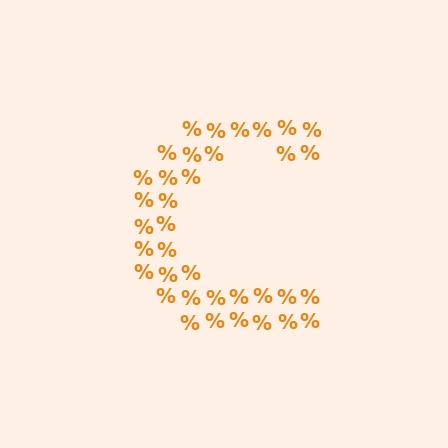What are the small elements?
The small elements are percent signs.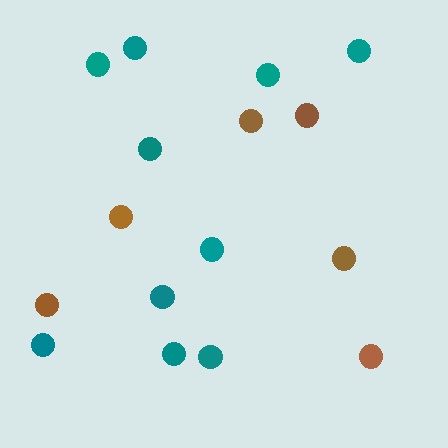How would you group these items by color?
There are 2 groups: one group of brown circles (6) and one group of teal circles (10).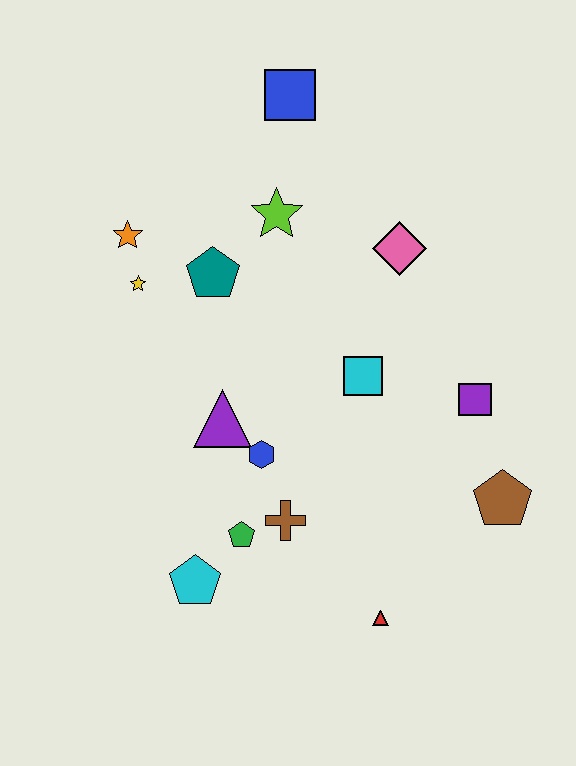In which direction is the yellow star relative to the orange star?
The yellow star is below the orange star.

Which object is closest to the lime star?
The teal pentagon is closest to the lime star.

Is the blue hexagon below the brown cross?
No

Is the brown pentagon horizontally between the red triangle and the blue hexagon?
No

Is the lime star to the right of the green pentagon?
Yes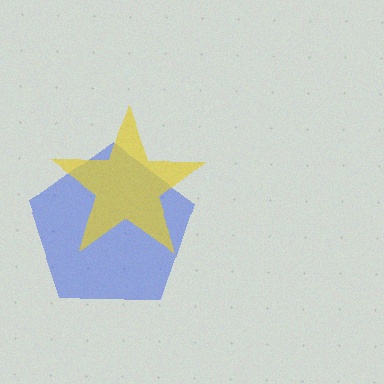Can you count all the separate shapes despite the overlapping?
Yes, there are 2 separate shapes.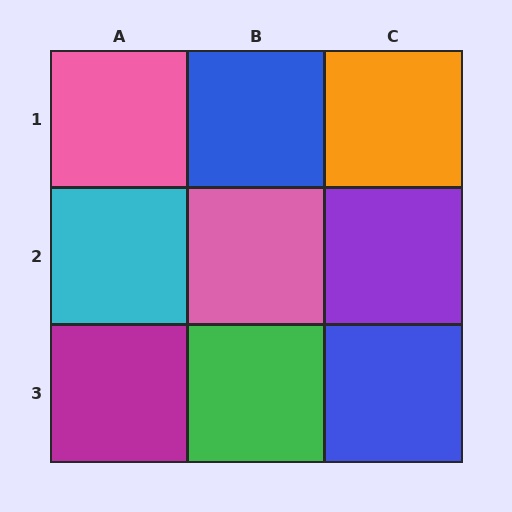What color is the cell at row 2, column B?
Pink.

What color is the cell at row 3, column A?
Magenta.